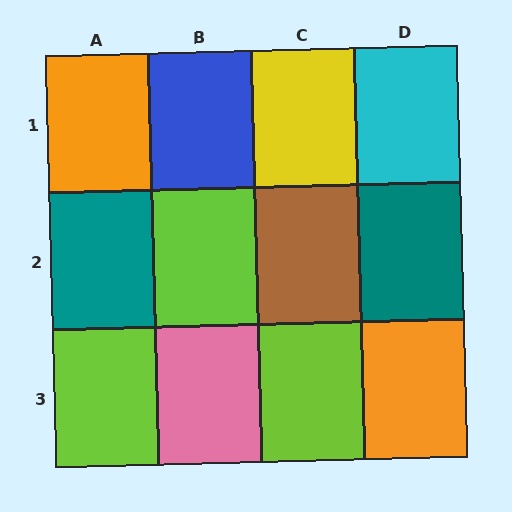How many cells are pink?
1 cell is pink.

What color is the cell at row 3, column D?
Orange.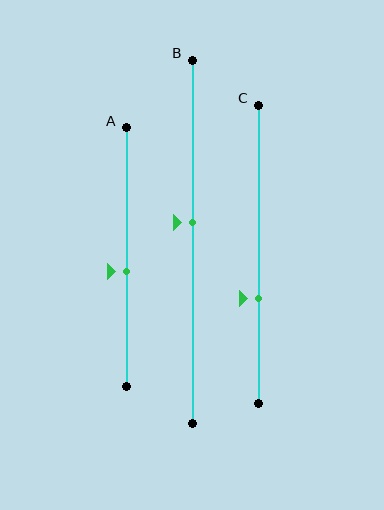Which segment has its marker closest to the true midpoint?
Segment A has its marker closest to the true midpoint.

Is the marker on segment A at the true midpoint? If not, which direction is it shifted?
No, the marker on segment A is shifted downward by about 5% of the segment length.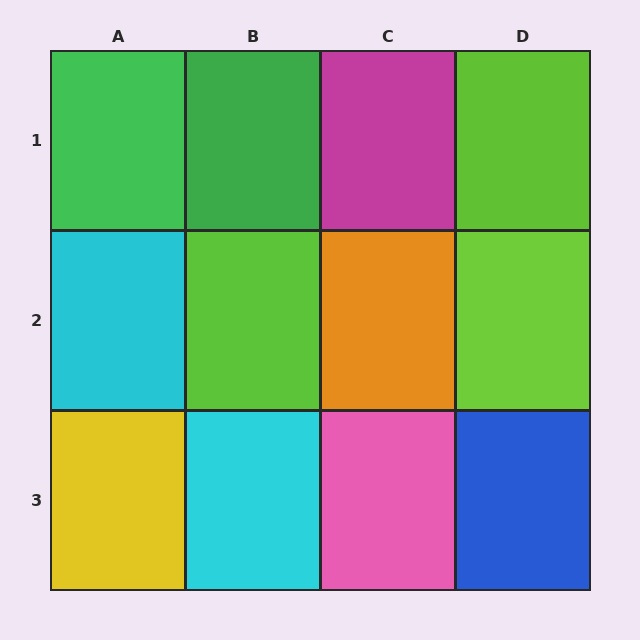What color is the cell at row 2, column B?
Lime.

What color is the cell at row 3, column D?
Blue.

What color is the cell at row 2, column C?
Orange.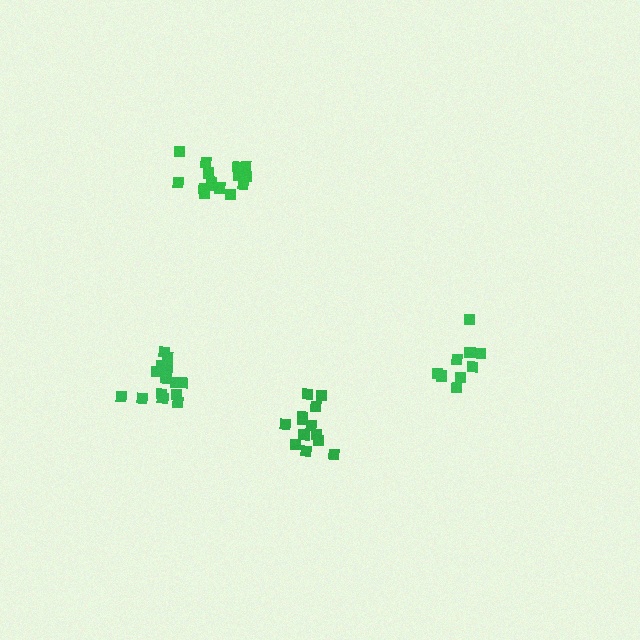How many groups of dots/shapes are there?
There are 4 groups.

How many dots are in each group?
Group 1: 13 dots, Group 2: 15 dots, Group 3: 9 dots, Group 4: 15 dots (52 total).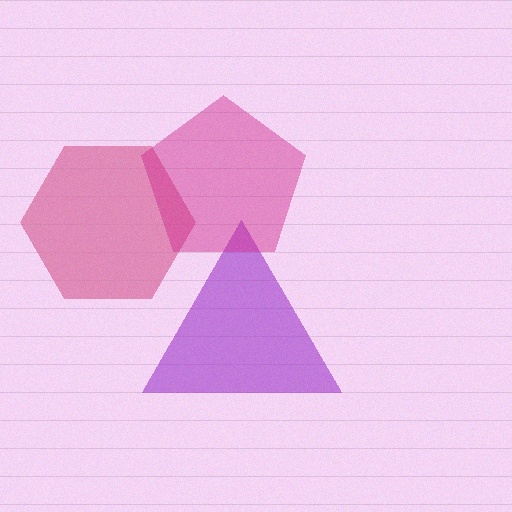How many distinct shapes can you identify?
There are 3 distinct shapes: a pink hexagon, a purple triangle, a magenta pentagon.